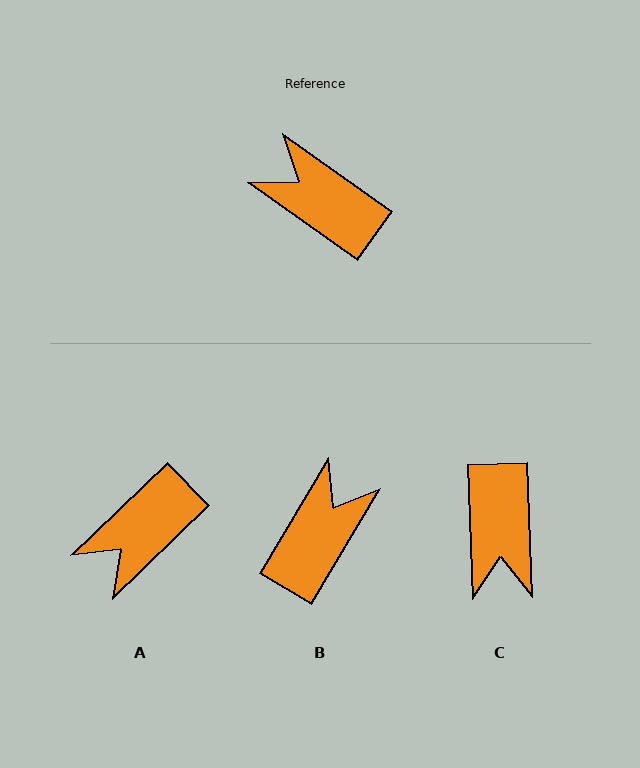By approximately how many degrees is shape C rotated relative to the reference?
Approximately 128 degrees counter-clockwise.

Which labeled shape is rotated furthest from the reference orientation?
C, about 128 degrees away.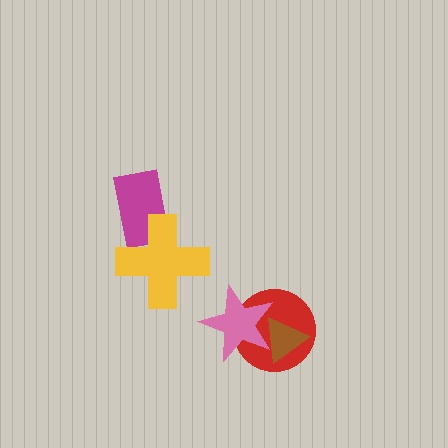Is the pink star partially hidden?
Yes, it is partially covered by another shape.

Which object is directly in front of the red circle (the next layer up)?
The pink star is directly in front of the red circle.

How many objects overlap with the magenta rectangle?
1 object overlaps with the magenta rectangle.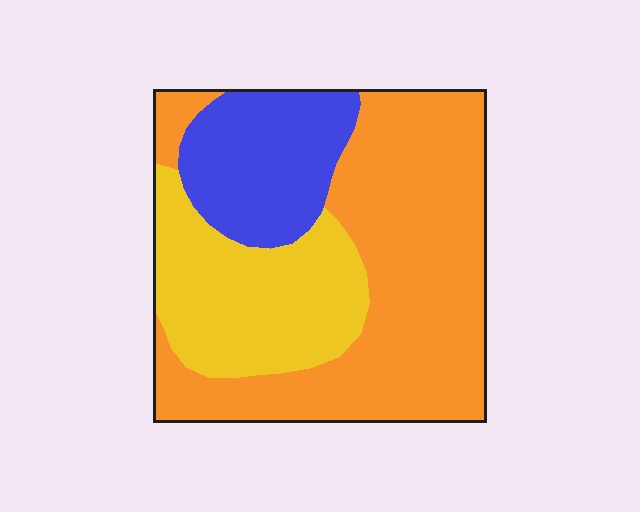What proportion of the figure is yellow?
Yellow covers about 25% of the figure.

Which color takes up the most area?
Orange, at roughly 55%.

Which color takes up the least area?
Blue, at roughly 20%.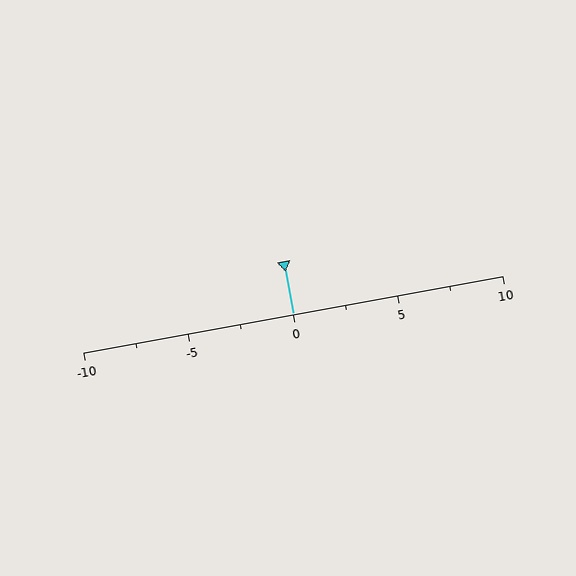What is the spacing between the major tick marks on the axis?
The major ticks are spaced 5 apart.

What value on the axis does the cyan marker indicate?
The marker indicates approximately 0.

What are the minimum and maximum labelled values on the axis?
The axis runs from -10 to 10.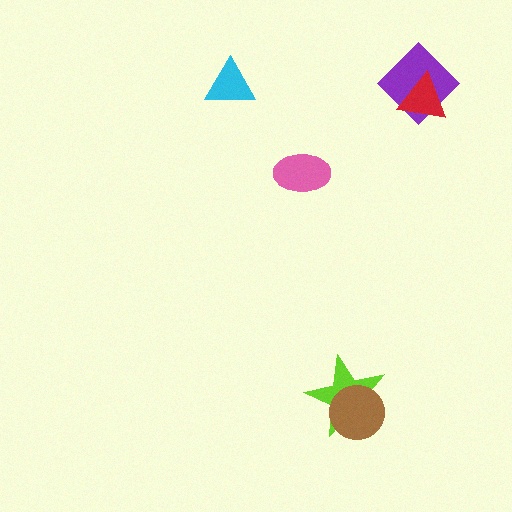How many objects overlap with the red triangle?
1 object overlaps with the red triangle.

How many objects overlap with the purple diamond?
1 object overlaps with the purple diamond.